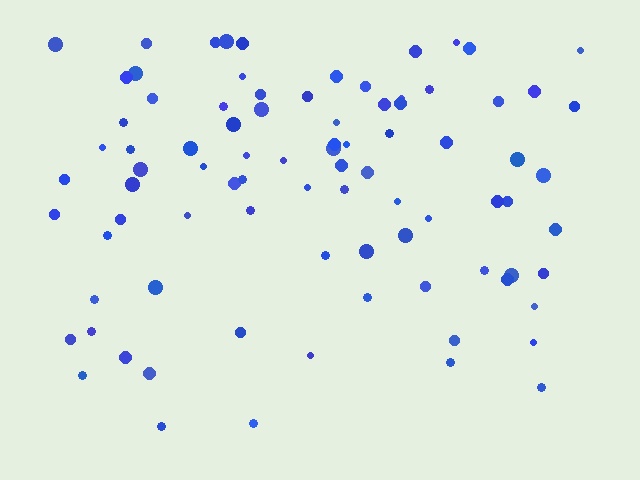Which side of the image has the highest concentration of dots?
The top.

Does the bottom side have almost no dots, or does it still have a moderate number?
Still a moderate number, just noticeably fewer than the top.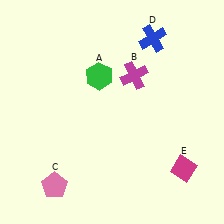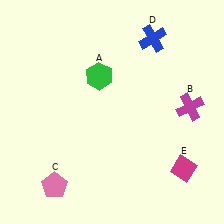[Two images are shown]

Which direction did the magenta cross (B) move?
The magenta cross (B) moved right.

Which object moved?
The magenta cross (B) moved right.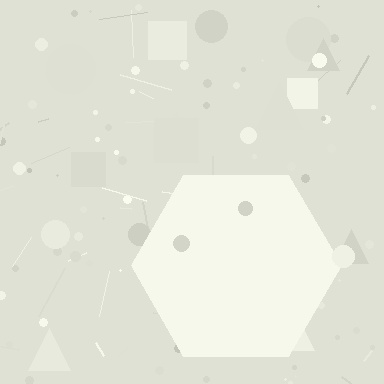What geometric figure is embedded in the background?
A hexagon is embedded in the background.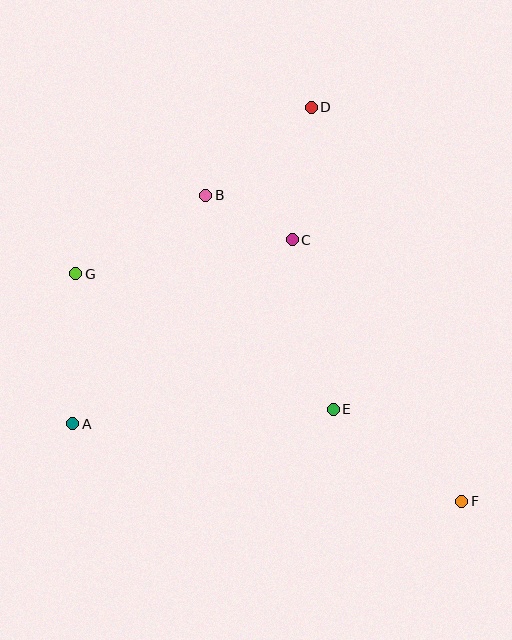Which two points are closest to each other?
Points B and C are closest to each other.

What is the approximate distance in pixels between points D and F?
The distance between D and F is approximately 422 pixels.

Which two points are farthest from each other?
Points F and G are farthest from each other.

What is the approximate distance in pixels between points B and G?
The distance between B and G is approximately 152 pixels.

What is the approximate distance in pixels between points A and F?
The distance between A and F is approximately 396 pixels.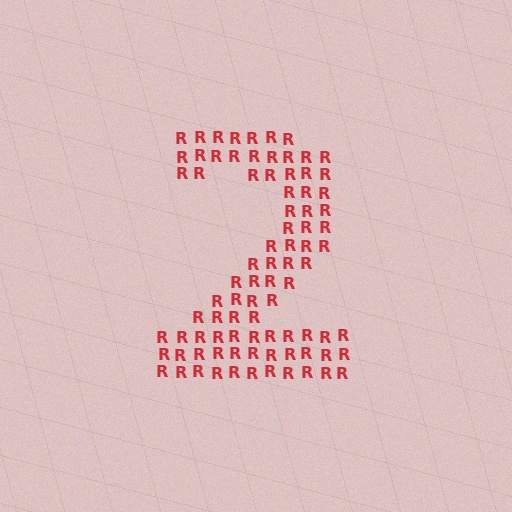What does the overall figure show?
The overall figure shows the digit 2.